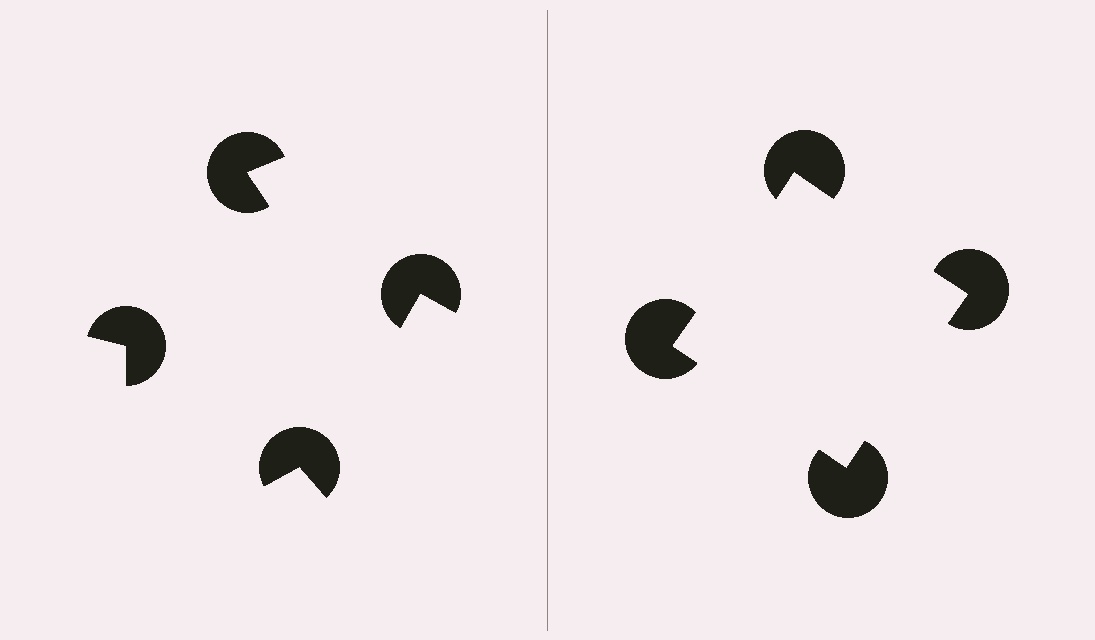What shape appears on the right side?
An illusory square.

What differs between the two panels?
The pac-man discs are positioned identically on both sides; only the wedge orientations differ. On the right they align to a square; on the left they are misaligned.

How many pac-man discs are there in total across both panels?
8 — 4 on each side.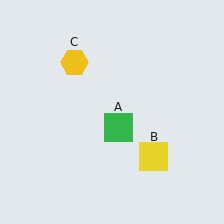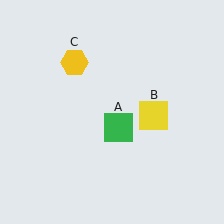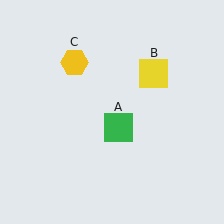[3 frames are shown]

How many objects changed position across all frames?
1 object changed position: yellow square (object B).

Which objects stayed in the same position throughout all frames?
Green square (object A) and yellow hexagon (object C) remained stationary.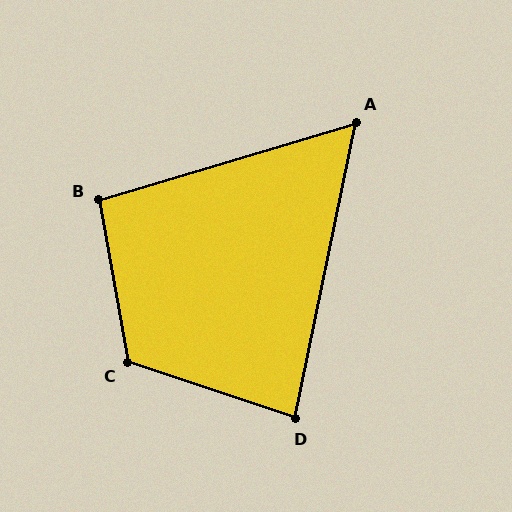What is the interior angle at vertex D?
Approximately 83 degrees (acute).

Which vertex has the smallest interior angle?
A, at approximately 62 degrees.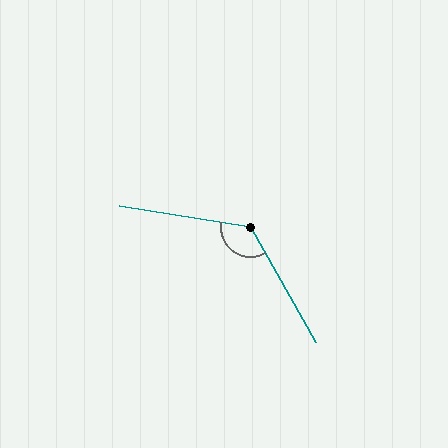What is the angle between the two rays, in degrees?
Approximately 128 degrees.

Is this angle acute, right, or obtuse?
It is obtuse.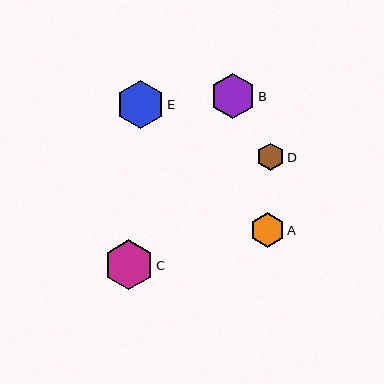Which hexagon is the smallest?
Hexagon D is the smallest with a size of approximately 27 pixels.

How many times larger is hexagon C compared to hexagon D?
Hexagon C is approximately 1.8 times the size of hexagon D.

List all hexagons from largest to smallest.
From largest to smallest: C, E, B, A, D.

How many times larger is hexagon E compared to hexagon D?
Hexagon E is approximately 1.8 times the size of hexagon D.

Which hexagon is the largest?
Hexagon C is the largest with a size of approximately 49 pixels.